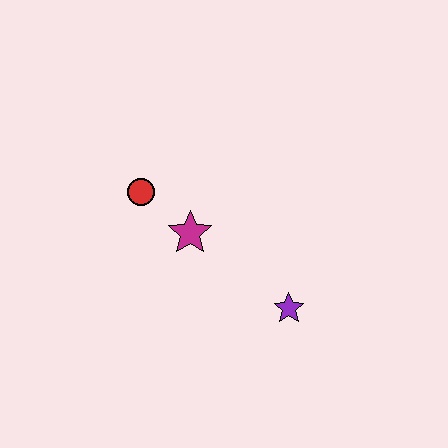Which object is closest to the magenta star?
The red circle is closest to the magenta star.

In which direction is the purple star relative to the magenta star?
The purple star is to the right of the magenta star.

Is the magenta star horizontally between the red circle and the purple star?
Yes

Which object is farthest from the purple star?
The red circle is farthest from the purple star.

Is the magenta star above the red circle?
No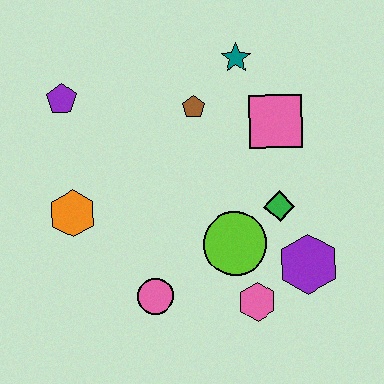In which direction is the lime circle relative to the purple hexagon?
The lime circle is to the left of the purple hexagon.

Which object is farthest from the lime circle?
The purple pentagon is farthest from the lime circle.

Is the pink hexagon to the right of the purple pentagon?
Yes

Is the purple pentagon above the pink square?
Yes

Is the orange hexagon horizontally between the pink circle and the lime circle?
No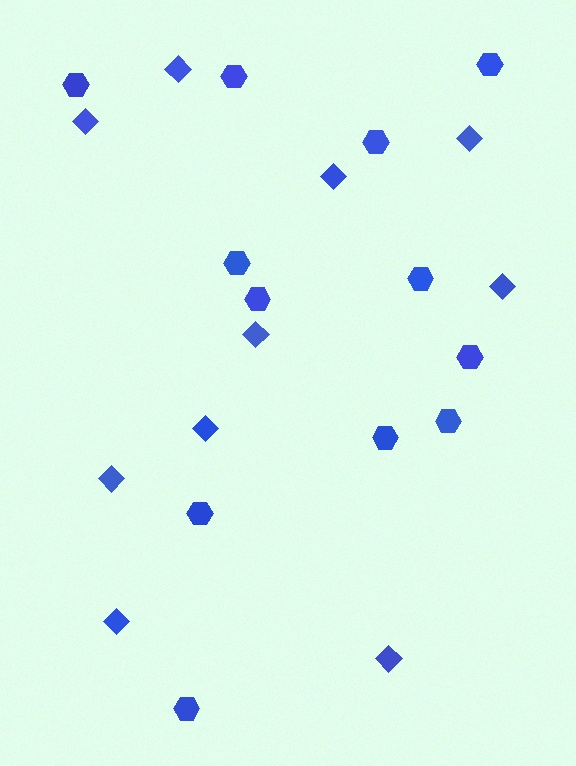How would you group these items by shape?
There are 2 groups: one group of diamonds (10) and one group of hexagons (12).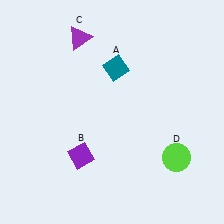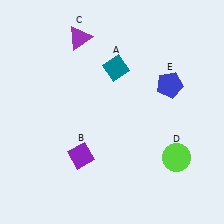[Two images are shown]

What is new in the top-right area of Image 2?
A blue pentagon (E) was added in the top-right area of Image 2.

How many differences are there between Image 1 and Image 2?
There is 1 difference between the two images.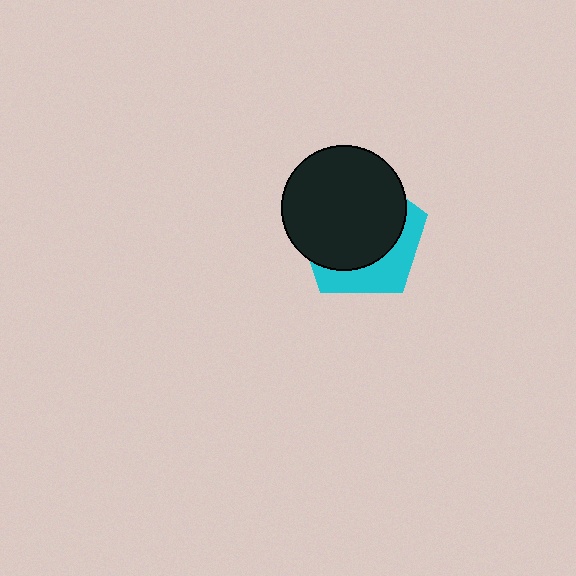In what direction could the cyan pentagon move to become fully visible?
The cyan pentagon could move toward the lower-right. That would shift it out from behind the black circle entirely.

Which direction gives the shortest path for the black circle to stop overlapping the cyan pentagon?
Moving toward the upper-left gives the shortest separation.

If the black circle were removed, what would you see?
You would see the complete cyan pentagon.